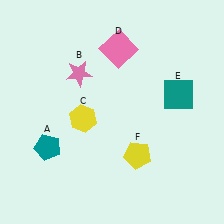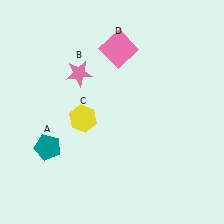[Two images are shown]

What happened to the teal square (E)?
The teal square (E) was removed in Image 2. It was in the top-right area of Image 1.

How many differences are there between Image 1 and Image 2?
There are 2 differences between the two images.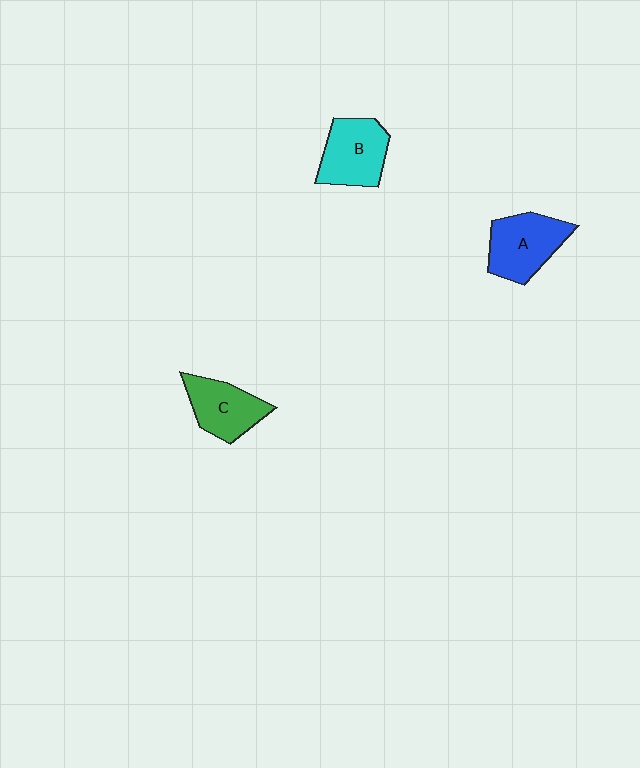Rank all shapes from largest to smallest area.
From largest to smallest: A (blue), B (cyan), C (green).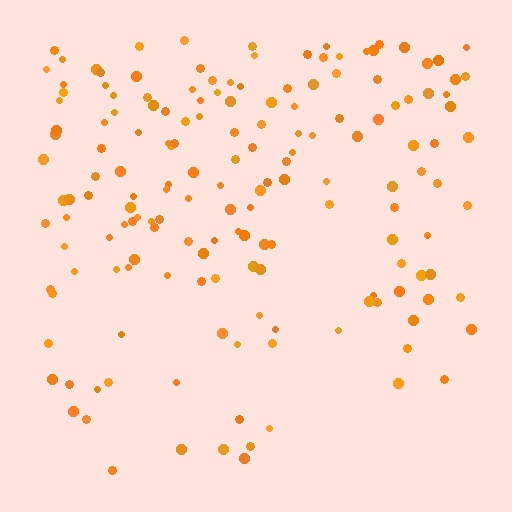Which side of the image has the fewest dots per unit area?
The bottom.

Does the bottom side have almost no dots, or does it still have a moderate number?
Still a moderate number, just noticeably fewer than the top.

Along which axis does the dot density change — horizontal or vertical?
Vertical.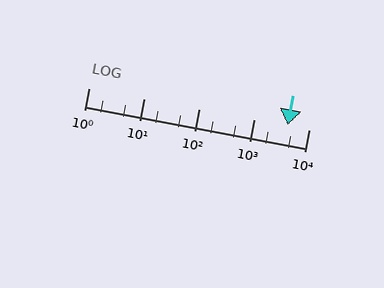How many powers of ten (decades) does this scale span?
The scale spans 4 decades, from 1 to 10000.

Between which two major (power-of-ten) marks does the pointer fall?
The pointer is between 1000 and 10000.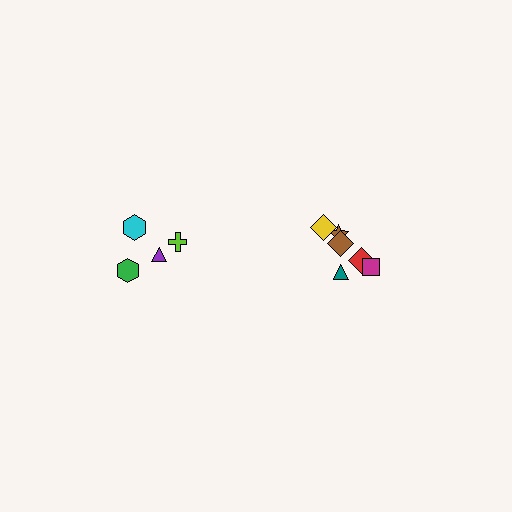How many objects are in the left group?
There are 4 objects.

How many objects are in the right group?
There are 6 objects.